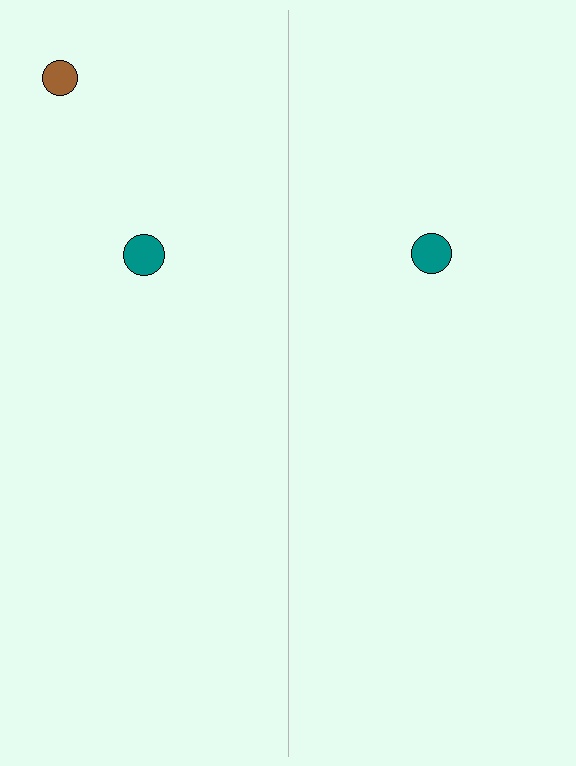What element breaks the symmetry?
A brown circle is missing from the right side.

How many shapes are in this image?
There are 3 shapes in this image.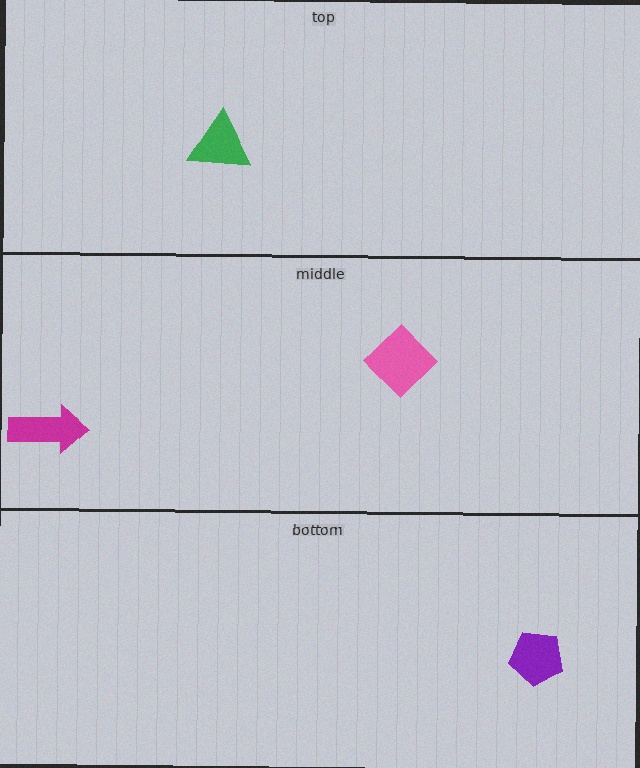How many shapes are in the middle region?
2.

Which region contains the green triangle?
The top region.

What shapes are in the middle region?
The magenta arrow, the pink diamond.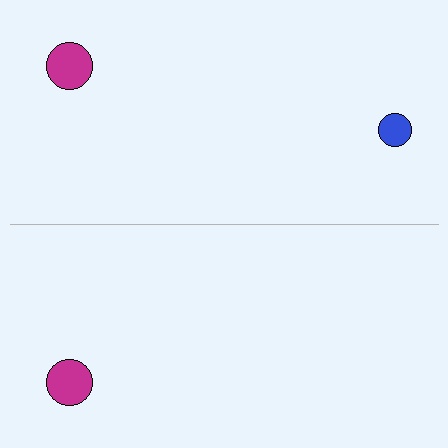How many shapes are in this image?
There are 3 shapes in this image.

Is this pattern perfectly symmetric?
No, the pattern is not perfectly symmetric. A blue circle is missing from the bottom side.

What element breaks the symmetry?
A blue circle is missing from the bottom side.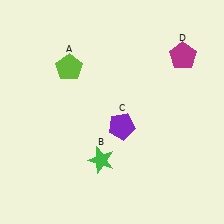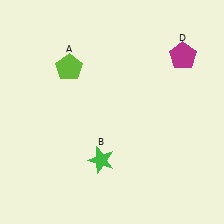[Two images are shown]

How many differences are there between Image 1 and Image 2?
There is 1 difference between the two images.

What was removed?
The purple pentagon (C) was removed in Image 2.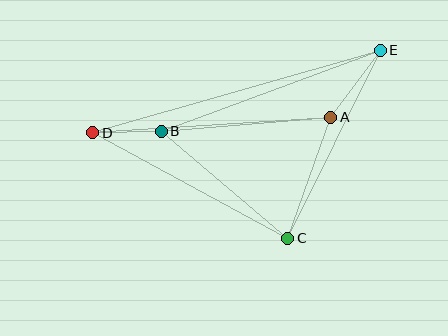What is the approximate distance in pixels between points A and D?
The distance between A and D is approximately 238 pixels.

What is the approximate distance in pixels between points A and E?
The distance between A and E is approximately 84 pixels.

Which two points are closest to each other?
Points B and D are closest to each other.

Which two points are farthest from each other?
Points D and E are farthest from each other.